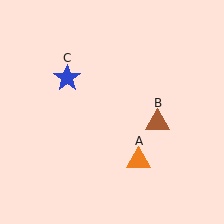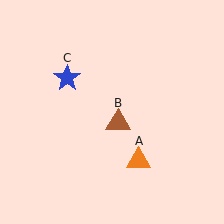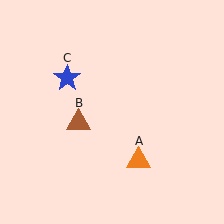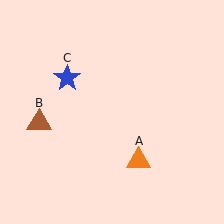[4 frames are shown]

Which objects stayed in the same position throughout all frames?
Orange triangle (object A) and blue star (object C) remained stationary.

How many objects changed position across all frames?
1 object changed position: brown triangle (object B).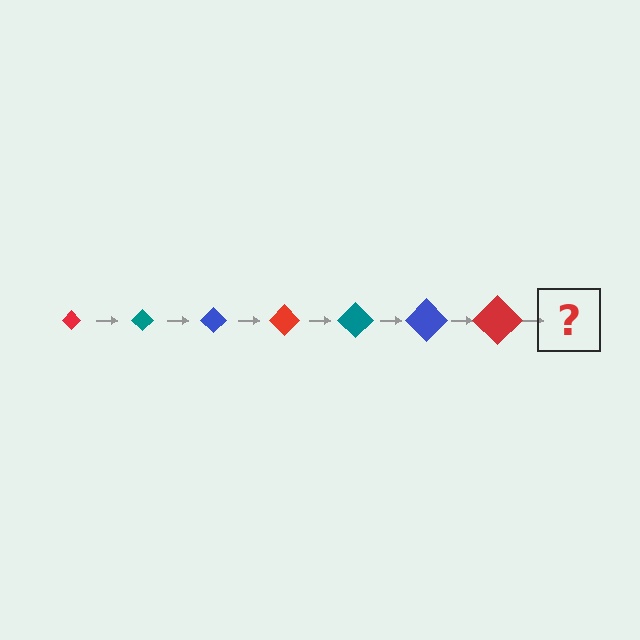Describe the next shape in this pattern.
It should be a teal diamond, larger than the previous one.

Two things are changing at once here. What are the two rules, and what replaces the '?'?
The two rules are that the diamond grows larger each step and the color cycles through red, teal, and blue. The '?' should be a teal diamond, larger than the previous one.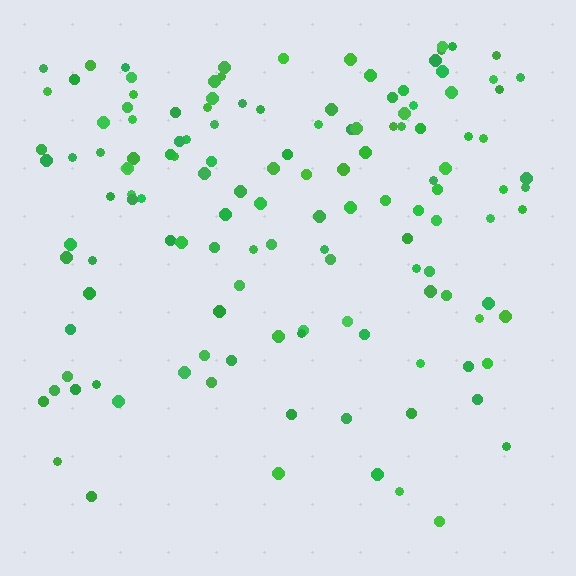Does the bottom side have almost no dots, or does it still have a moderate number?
Still a moderate number, just noticeably fewer than the top.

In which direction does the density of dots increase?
From bottom to top, with the top side densest.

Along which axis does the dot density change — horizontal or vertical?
Vertical.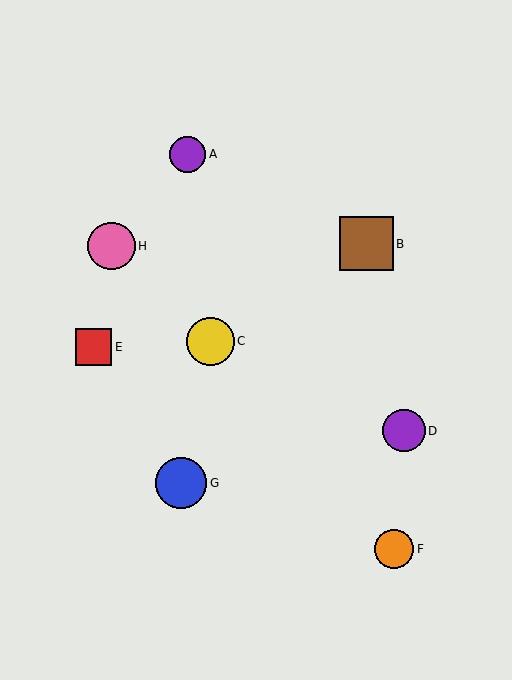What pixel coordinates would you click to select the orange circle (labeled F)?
Click at (394, 549) to select the orange circle F.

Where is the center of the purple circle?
The center of the purple circle is at (188, 154).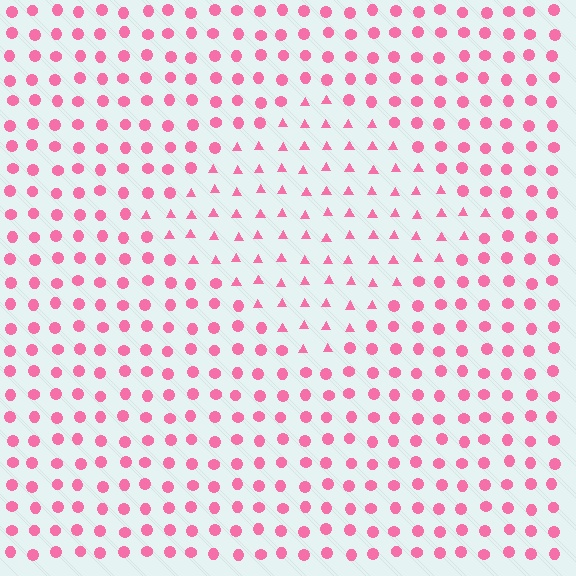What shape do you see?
I see a diamond.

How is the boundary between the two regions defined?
The boundary is defined by a change in element shape: triangles inside vs. circles outside. All elements share the same color and spacing.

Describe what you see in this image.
The image is filled with small pink elements arranged in a uniform grid. A diamond-shaped region contains triangles, while the surrounding area contains circles. The boundary is defined purely by the change in element shape.